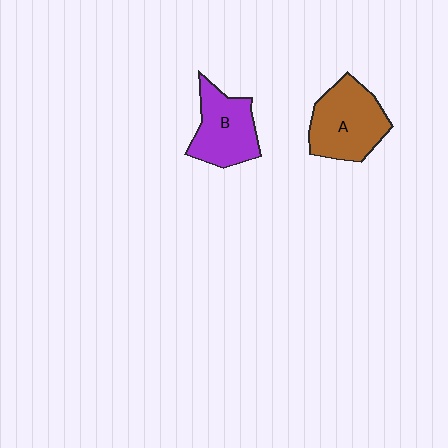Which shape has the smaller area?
Shape B (purple).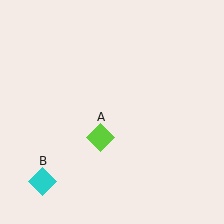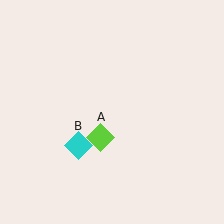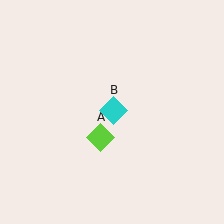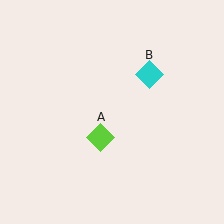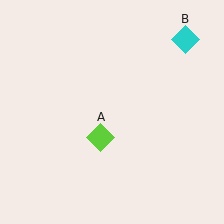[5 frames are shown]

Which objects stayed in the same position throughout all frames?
Lime diamond (object A) remained stationary.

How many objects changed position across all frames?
1 object changed position: cyan diamond (object B).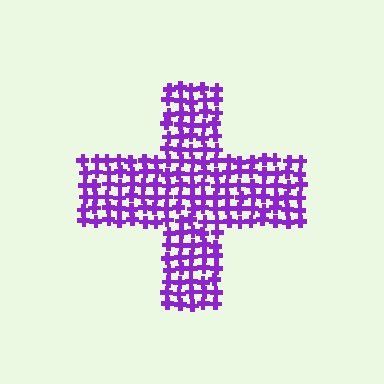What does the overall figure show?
The overall figure shows a cross.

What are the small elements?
The small elements are crosses.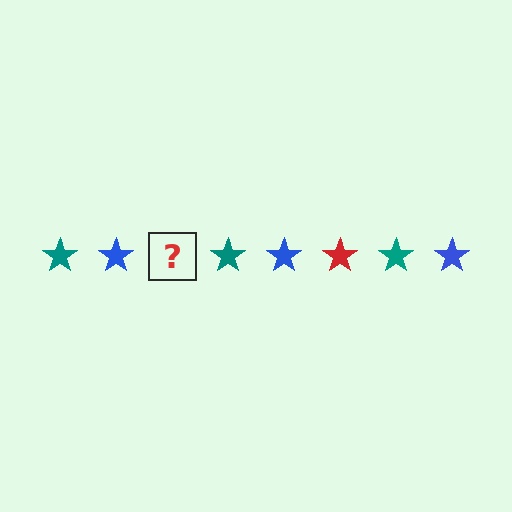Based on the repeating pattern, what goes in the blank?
The blank should be a red star.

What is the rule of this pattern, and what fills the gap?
The rule is that the pattern cycles through teal, blue, red stars. The gap should be filled with a red star.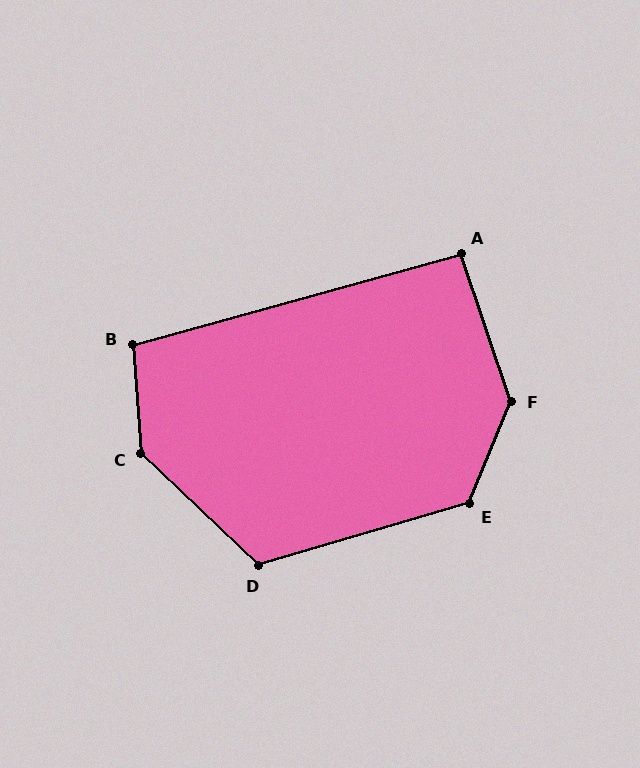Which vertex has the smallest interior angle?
A, at approximately 93 degrees.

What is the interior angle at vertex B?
Approximately 101 degrees (obtuse).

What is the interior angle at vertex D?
Approximately 120 degrees (obtuse).